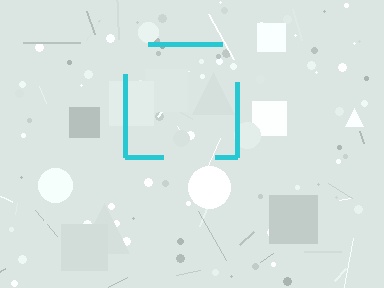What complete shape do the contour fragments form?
The contour fragments form a square.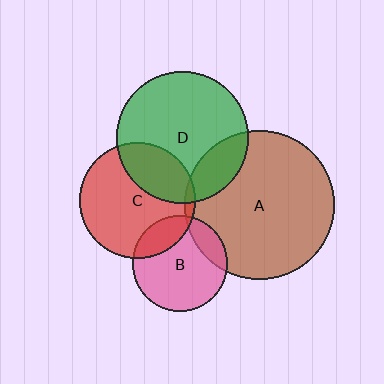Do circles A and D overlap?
Yes.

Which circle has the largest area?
Circle A (brown).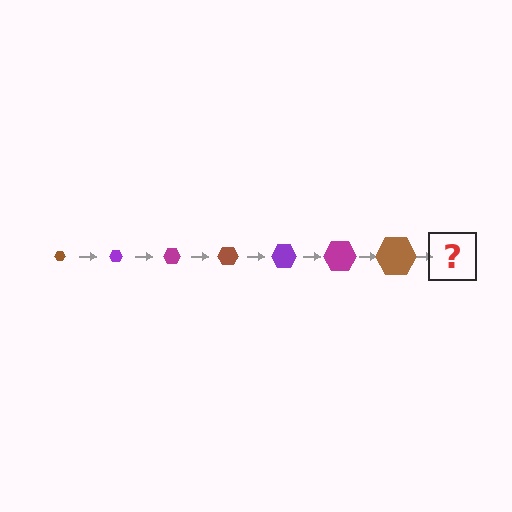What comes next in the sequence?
The next element should be a purple hexagon, larger than the previous one.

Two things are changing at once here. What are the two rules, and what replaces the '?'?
The two rules are that the hexagon grows larger each step and the color cycles through brown, purple, and magenta. The '?' should be a purple hexagon, larger than the previous one.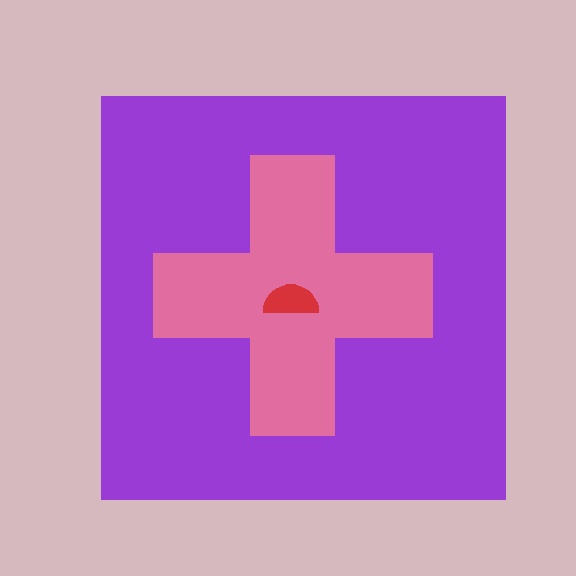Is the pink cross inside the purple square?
Yes.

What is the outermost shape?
The purple square.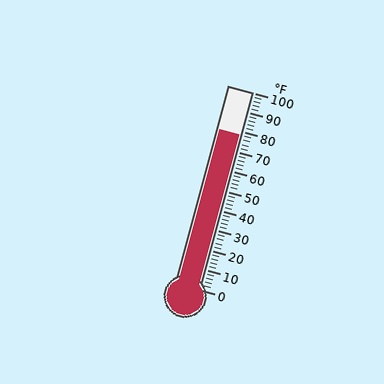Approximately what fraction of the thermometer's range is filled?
The thermometer is filled to approximately 80% of its range.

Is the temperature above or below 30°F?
The temperature is above 30°F.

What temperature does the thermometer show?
The thermometer shows approximately 78°F.